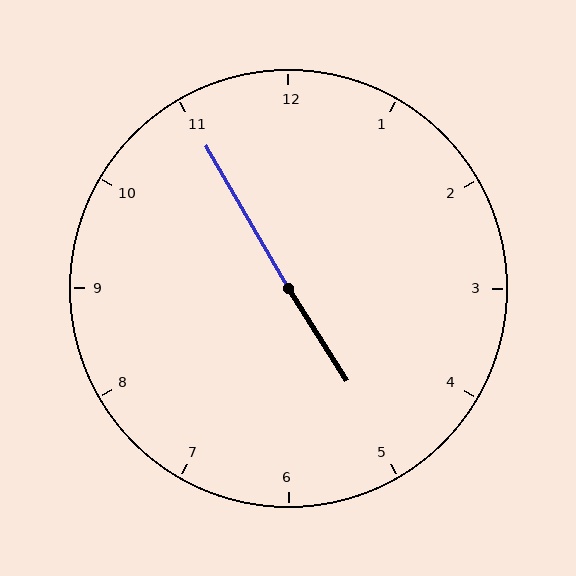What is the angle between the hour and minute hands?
Approximately 178 degrees.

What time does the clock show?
4:55.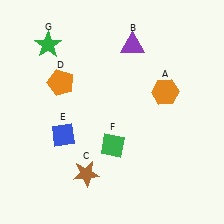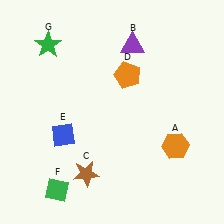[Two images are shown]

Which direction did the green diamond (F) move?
The green diamond (F) moved left.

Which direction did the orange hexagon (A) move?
The orange hexagon (A) moved down.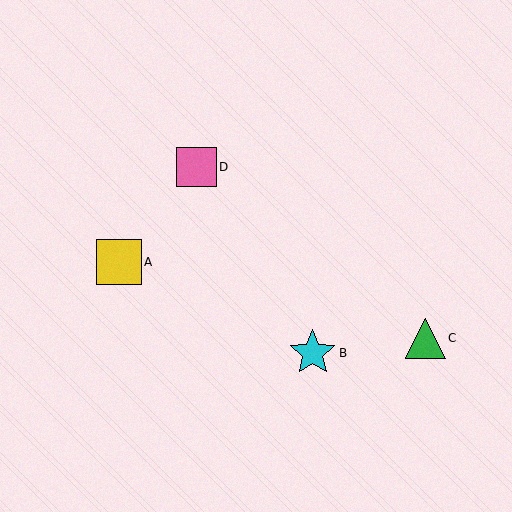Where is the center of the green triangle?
The center of the green triangle is at (425, 338).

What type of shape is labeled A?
Shape A is a yellow square.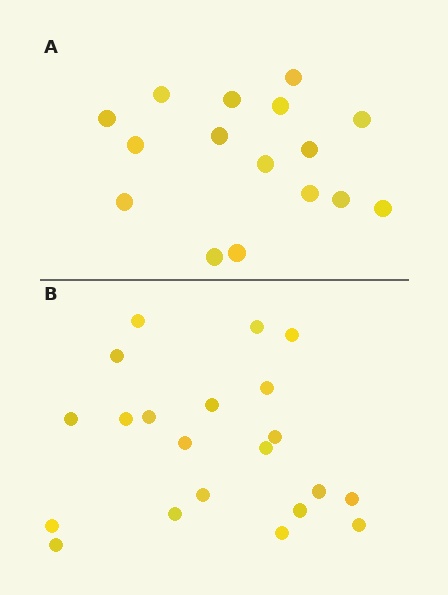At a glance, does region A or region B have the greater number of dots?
Region B (the bottom region) has more dots.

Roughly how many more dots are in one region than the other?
Region B has about 5 more dots than region A.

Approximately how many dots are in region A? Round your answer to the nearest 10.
About 20 dots. (The exact count is 16, which rounds to 20.)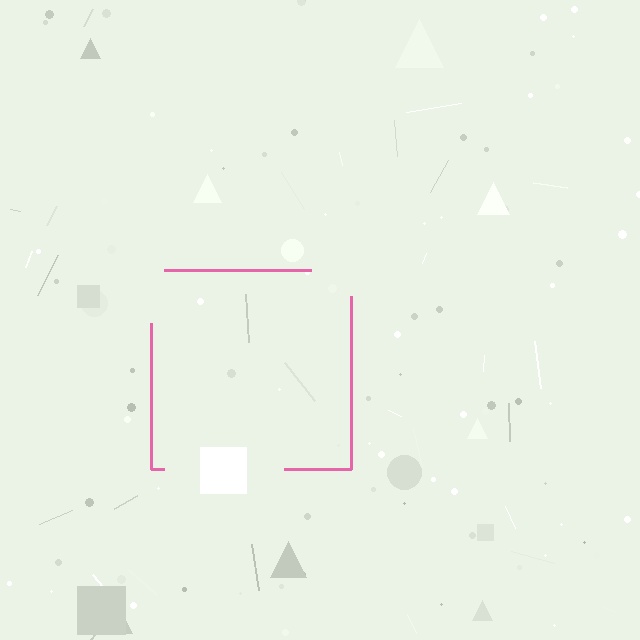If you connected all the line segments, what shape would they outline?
They would outline a square.